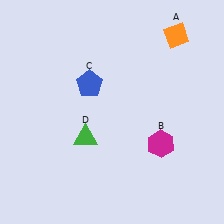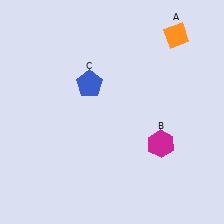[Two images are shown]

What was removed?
The green triangle (D) was removed in Image 2.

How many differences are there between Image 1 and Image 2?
There is 1 difference between the two images.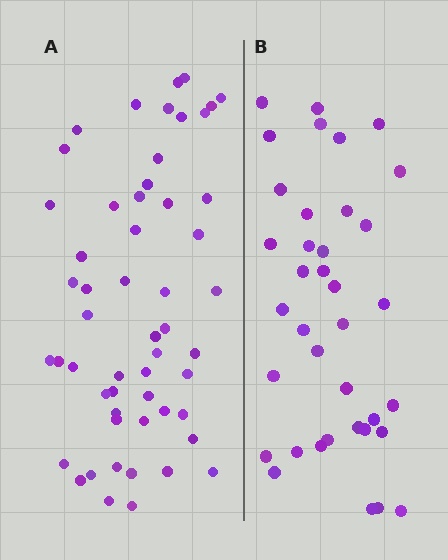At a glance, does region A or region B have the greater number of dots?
Region A (the left region) has more dots.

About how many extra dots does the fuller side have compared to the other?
Region A has approximately 15 more dots than region B.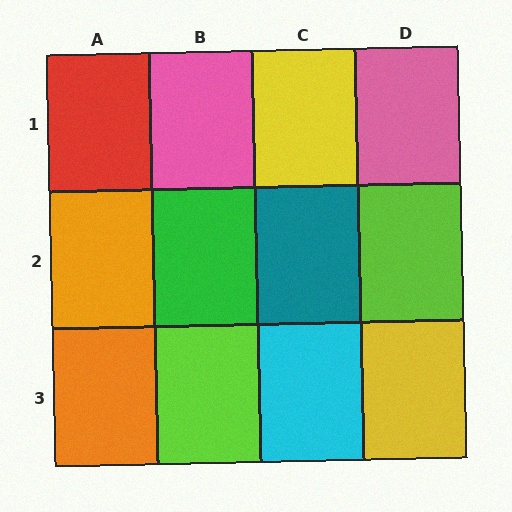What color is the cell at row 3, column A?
Orange.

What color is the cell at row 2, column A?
Orange.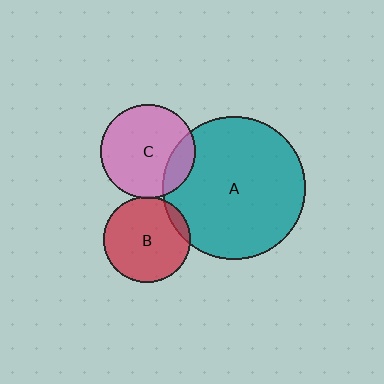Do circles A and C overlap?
Yes.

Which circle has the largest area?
Circle A (teal).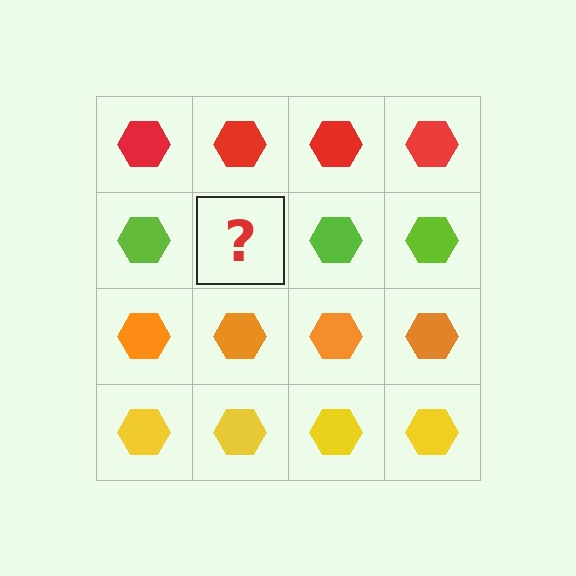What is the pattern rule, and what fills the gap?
The rule is that each row has a consistent color. The gap should be filled with a lime hexagon.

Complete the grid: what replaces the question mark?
The question mark should be replaced with a lime hexagon.